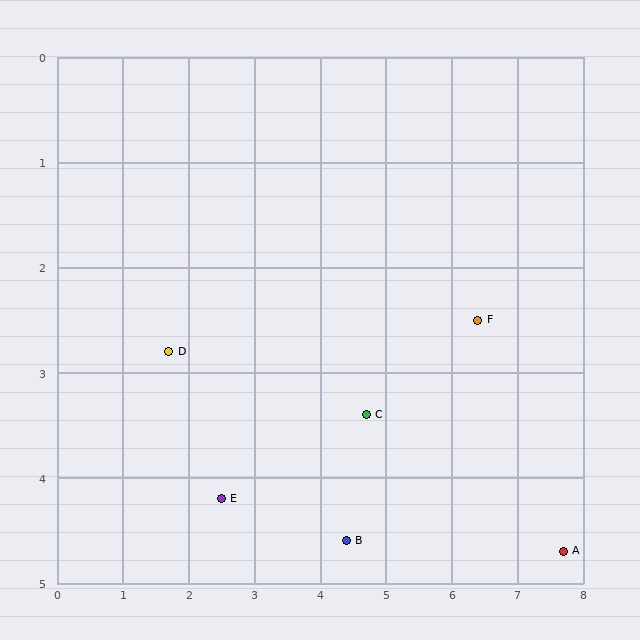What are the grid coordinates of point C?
Point C is at approximately (4.7, 3.4).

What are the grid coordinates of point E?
Point E is at approximately (2.5, 4.2).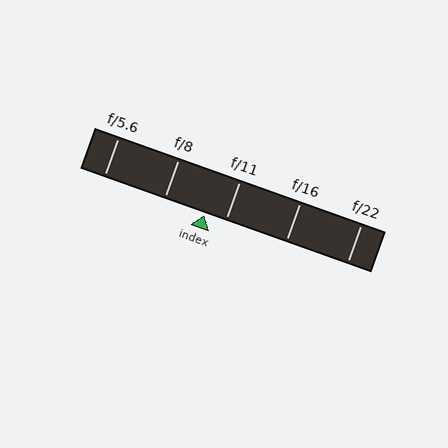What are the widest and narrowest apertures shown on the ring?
The widest aperture shown is f/5.6 and the narrowest is f/22.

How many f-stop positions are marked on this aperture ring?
There are 5 f-stop positions marked.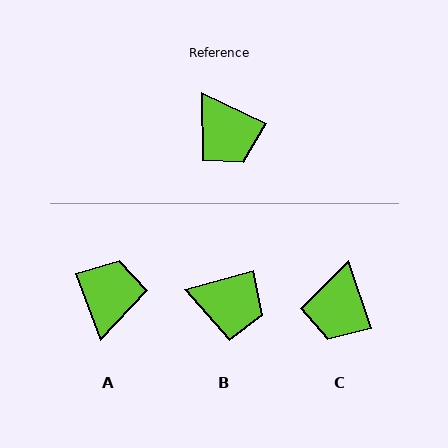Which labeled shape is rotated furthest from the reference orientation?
A, about 136 degrees away.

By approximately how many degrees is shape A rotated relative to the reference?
Approximately 136 degrees counter-clockwise.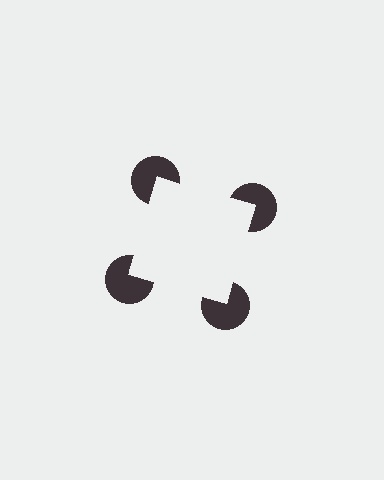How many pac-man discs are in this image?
There are 4 — one at each vertex of the illusory square.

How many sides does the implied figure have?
4 sides.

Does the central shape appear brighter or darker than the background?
It typically appears slightly brighter than the background, even though no actual brightness change is drawn.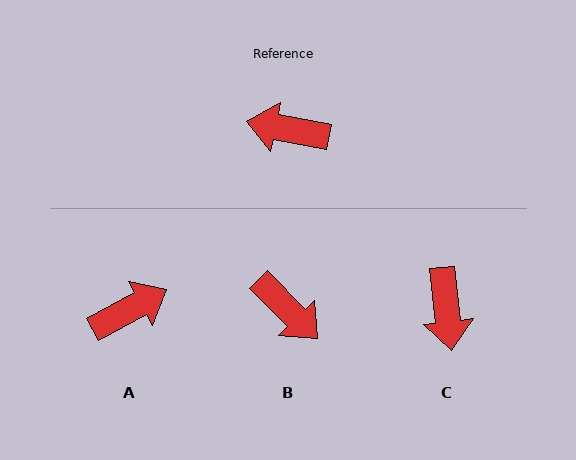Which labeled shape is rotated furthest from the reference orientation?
B, about 146 degrees away.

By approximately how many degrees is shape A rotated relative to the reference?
Approximately 140 degrees clockwise.